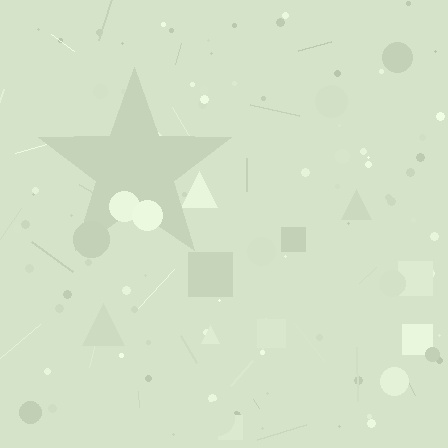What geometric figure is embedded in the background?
A star is embedded in the background.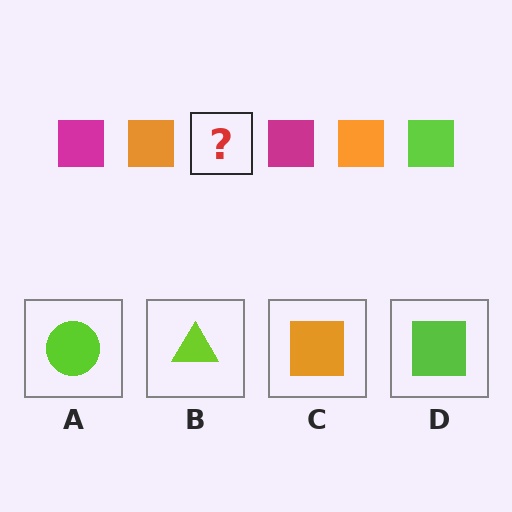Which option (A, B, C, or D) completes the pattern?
D.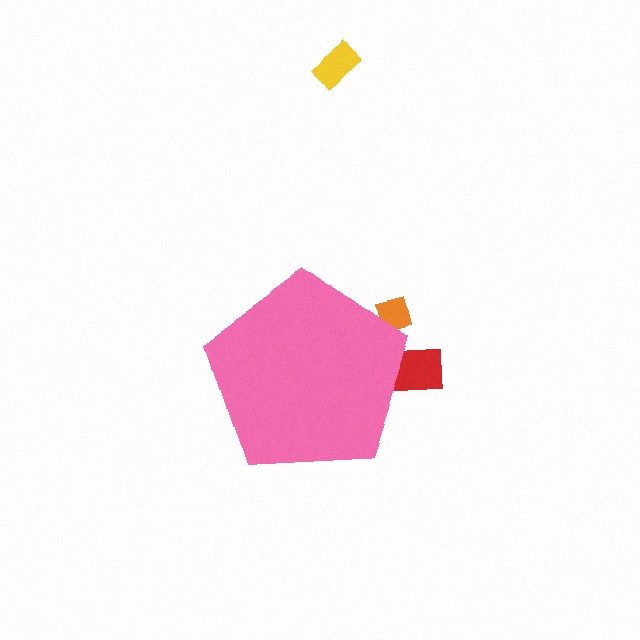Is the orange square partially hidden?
Yes, the orange square is partially hidden behind the pink pentagon.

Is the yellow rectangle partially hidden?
No, the yellow rectangle is fully visible.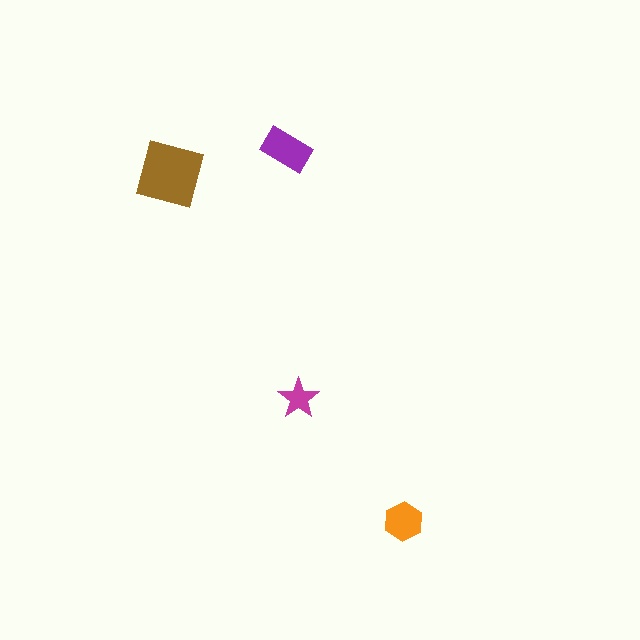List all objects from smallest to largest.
The magenta star, the orange hexagon, the purple rectangle, the brown square.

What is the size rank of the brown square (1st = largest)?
1st.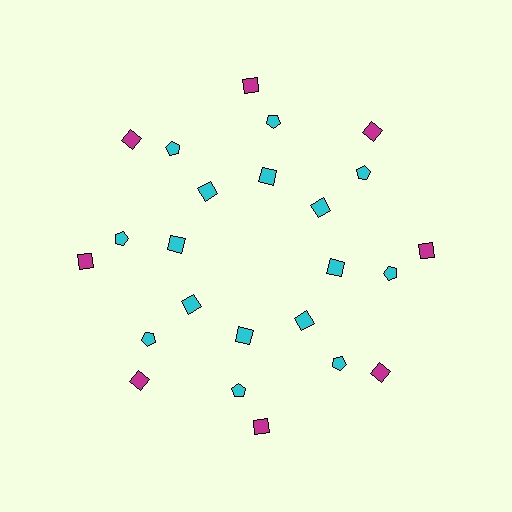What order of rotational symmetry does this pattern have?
This pattern has 8-fold rotational symmetry.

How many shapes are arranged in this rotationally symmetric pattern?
There are 24 shapes, arranged in 8 groups of 3.